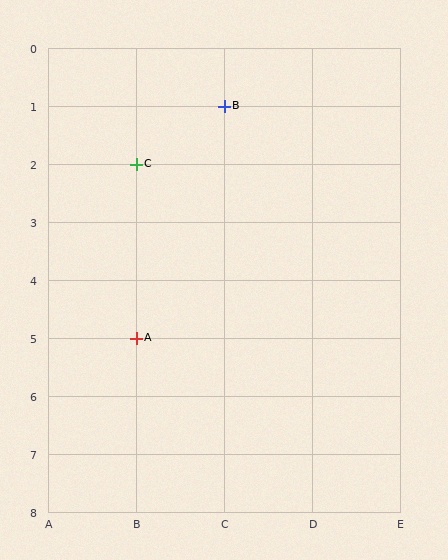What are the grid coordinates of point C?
Point C is at grid coordinates (B, 2).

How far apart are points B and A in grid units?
Points B and A are 1 column and 4 rows apart (about 4.1 grid units diagonally).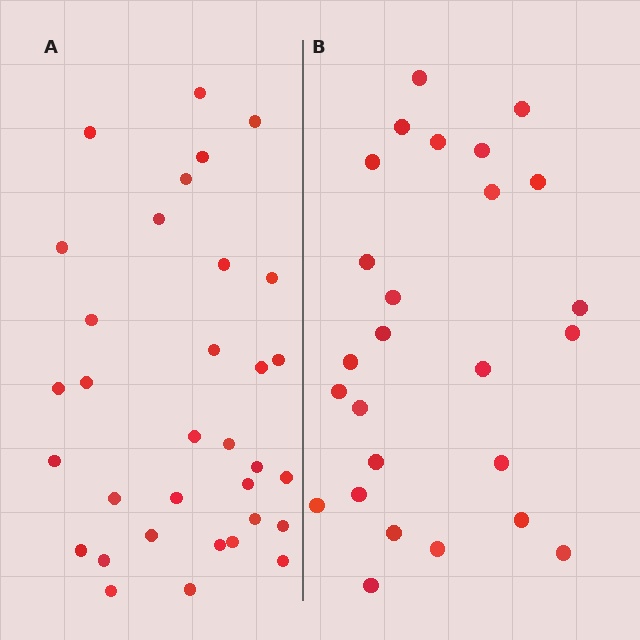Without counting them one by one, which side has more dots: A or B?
Region A (the left region) has more dots.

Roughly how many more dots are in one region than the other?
Region A has roughly 8 or so more dots than region B.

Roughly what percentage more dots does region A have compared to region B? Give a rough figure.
About 25% more.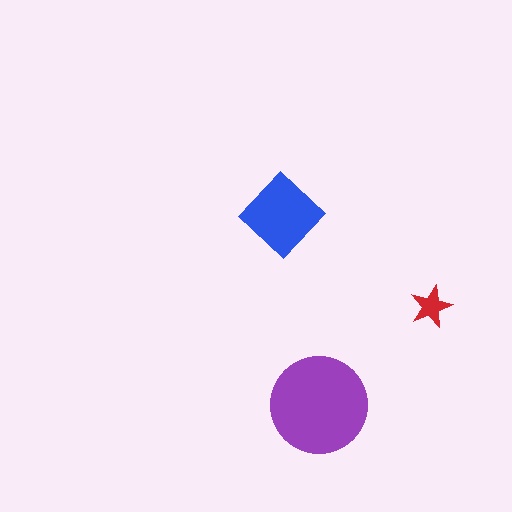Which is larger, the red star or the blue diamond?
The blue diamond.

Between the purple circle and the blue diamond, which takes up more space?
The purple circle.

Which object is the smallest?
The red star.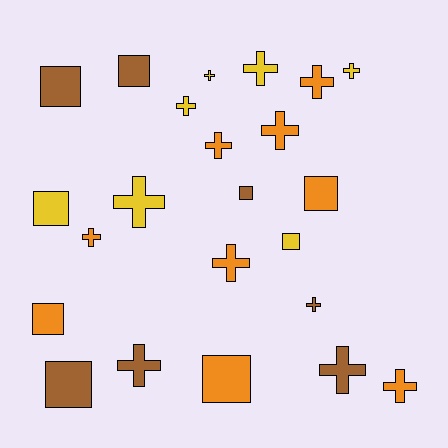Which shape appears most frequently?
Cross, with 14 objects.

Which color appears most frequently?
Orange, with 9 objects.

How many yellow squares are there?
There are 2 yellow squares.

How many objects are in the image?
There are 23 objects.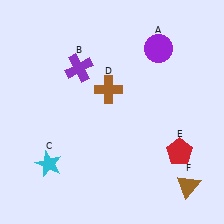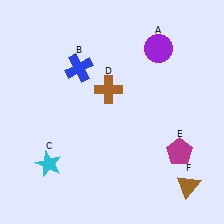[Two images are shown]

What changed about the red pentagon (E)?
In Image 1, E is red. In Image 2, it changed to magenta.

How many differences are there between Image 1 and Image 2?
There are 2 differences between the two images.